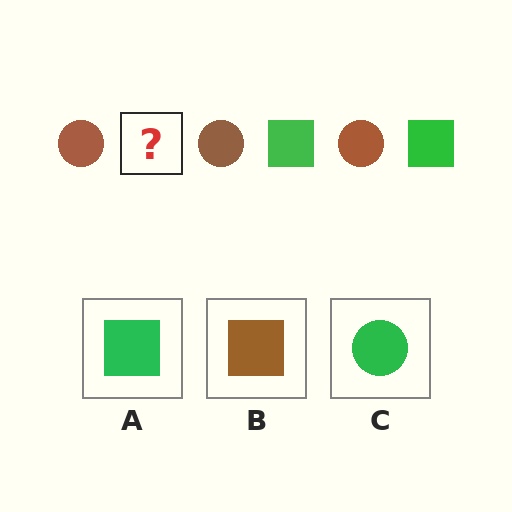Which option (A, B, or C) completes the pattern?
A.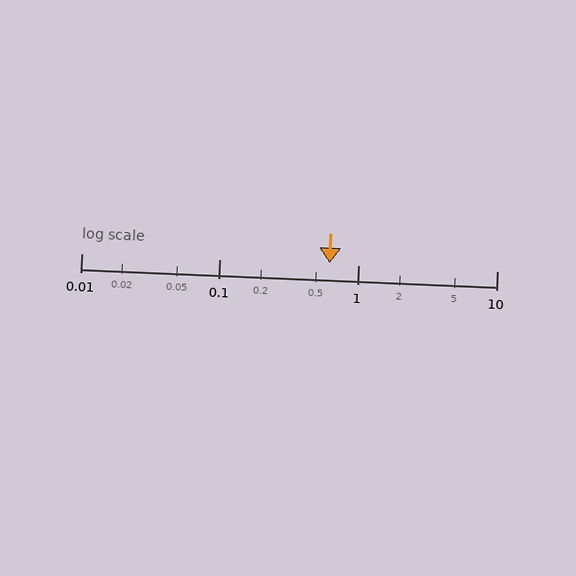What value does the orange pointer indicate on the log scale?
The pointer indicates approximately 0.62.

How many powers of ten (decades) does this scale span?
The scale spans 3 decades, from 0.01 to 10.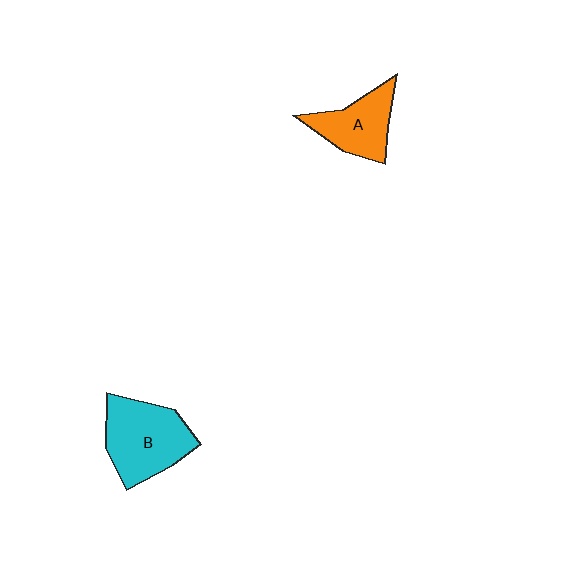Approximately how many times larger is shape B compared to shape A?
Approximately 1.4 times.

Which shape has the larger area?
Shape B (cyan).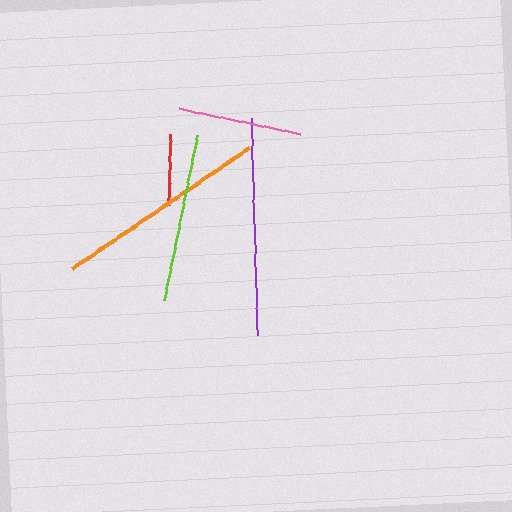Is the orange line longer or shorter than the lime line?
The orange line is longer than the lime line.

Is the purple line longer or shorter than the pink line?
The purple line is longer than the pink line.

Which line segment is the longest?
The purple line is the longest at approximately 218 pixels.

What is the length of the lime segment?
The lime segment is approximately 168 pixels long.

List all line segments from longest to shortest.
From longest to shortest: purple, orange, lime, pink, red.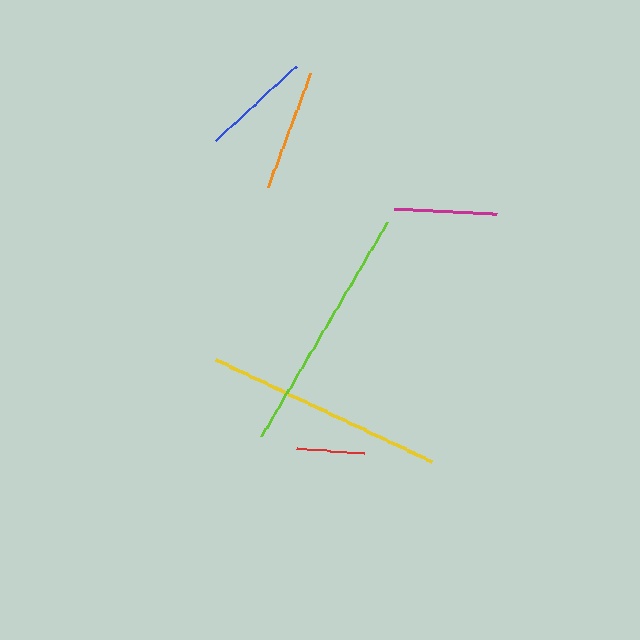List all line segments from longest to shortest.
From longest to shortest: lime, yellow, orange, blue, magenta, red.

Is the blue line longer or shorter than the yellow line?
The yellow line is longer than the blue line.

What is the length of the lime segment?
The lime segment is approximately 248 pixels long.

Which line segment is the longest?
The lime line is the longest at approximately 248 pixels.